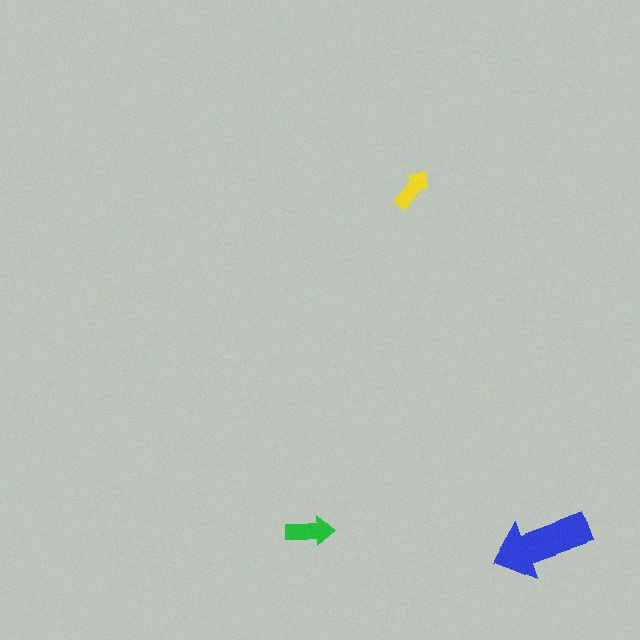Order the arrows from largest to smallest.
the blue one, the green one, the yellow one.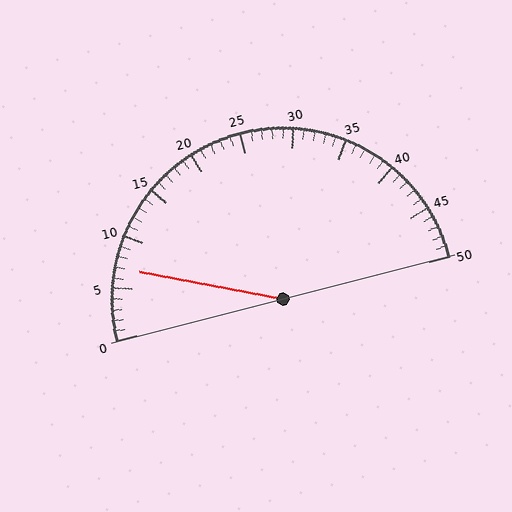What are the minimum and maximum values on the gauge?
The gauge ranges from 0 to 50.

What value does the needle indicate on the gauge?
The needle indicates approximately 7.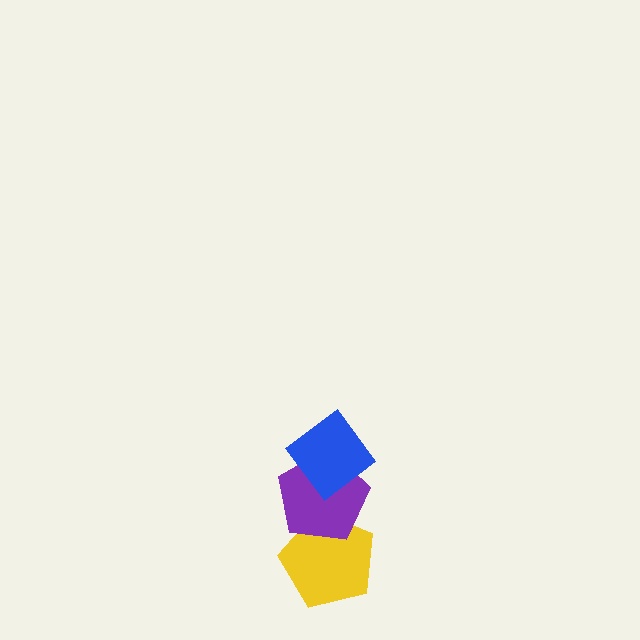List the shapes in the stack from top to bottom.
From top to bottom: the blue diamond, the purple pentagon, the yellow pentagon.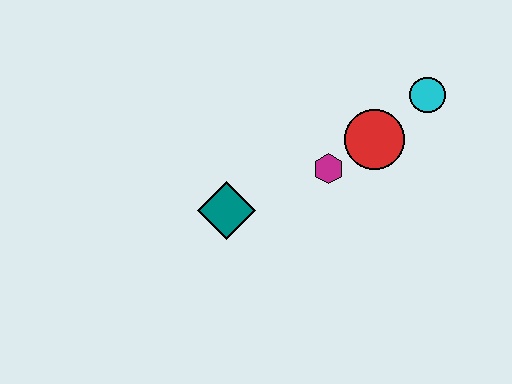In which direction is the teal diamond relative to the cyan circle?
The teal diamond is to the left of the cyan circle.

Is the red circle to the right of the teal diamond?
Yes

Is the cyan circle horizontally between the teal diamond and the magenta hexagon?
No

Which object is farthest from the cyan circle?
The teal diamond is farthest from the cyan circle.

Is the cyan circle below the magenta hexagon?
No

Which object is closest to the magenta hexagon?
The red circle is closest to the magenta hexagon.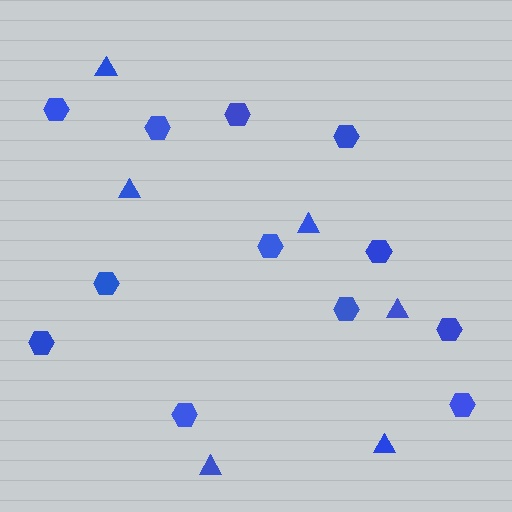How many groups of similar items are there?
There are 2 groups: one group of triangles (6) and one group of hexagons (12).